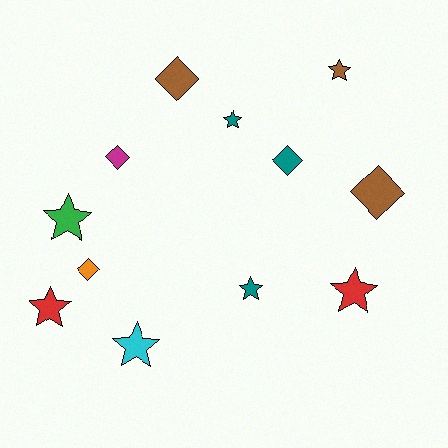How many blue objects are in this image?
There are no blue objects.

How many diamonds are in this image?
There are 5 diamonds.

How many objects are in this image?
There are 12 objects.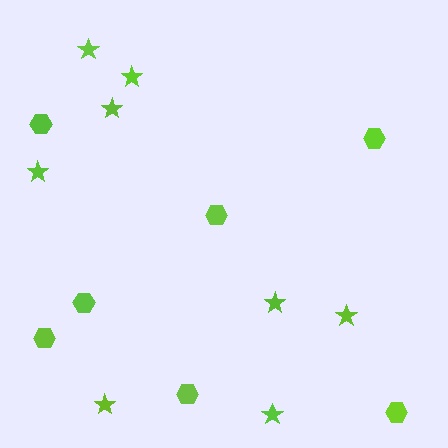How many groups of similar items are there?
There are 2 groups: one group of hexagons (7) and one group of stars (8).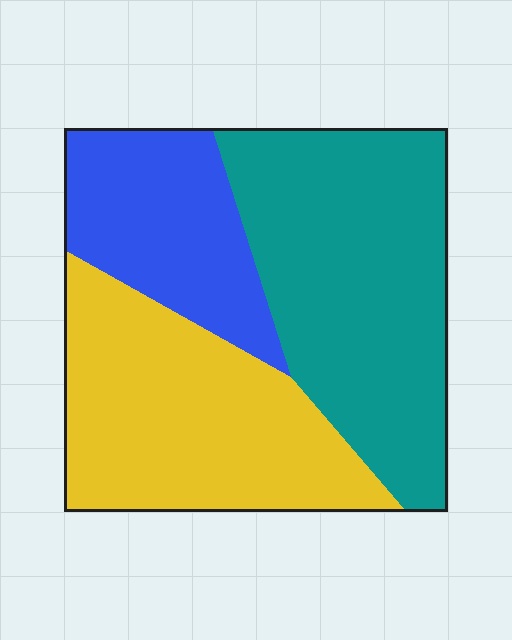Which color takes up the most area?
Teal, at roughly 40%.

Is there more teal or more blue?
Teal.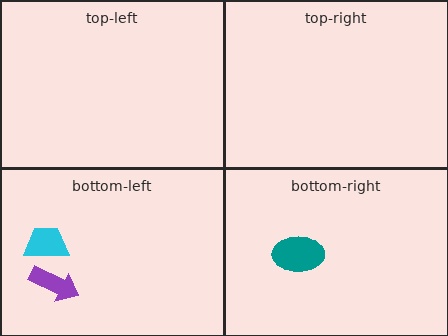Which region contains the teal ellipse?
The bottom-right region.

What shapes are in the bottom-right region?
The teal ellipse.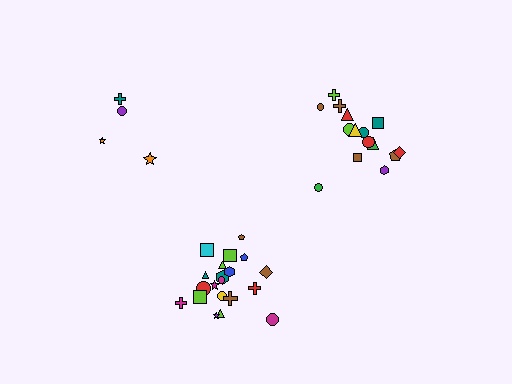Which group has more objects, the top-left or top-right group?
The top-right group.